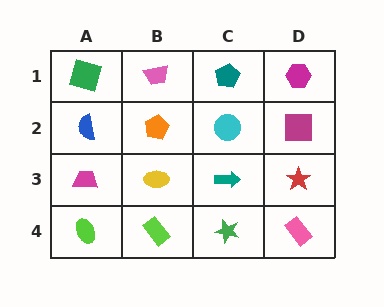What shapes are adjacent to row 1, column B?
An orange pentagon (row 2, column B), a green square (row 1, column A), a teal pentagon (row 1, column C).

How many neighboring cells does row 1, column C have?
3.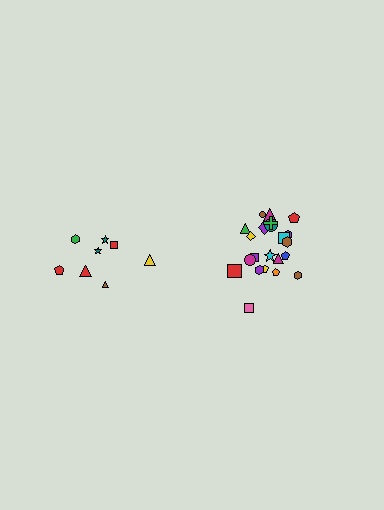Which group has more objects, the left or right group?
The right group.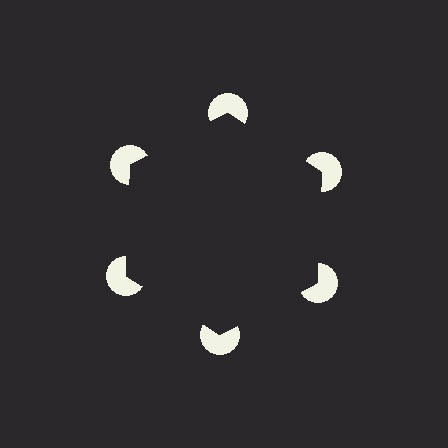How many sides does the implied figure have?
6 sides.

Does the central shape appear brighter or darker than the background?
It typically appears slightly darker than the background, even though no actual brightness change is drawn.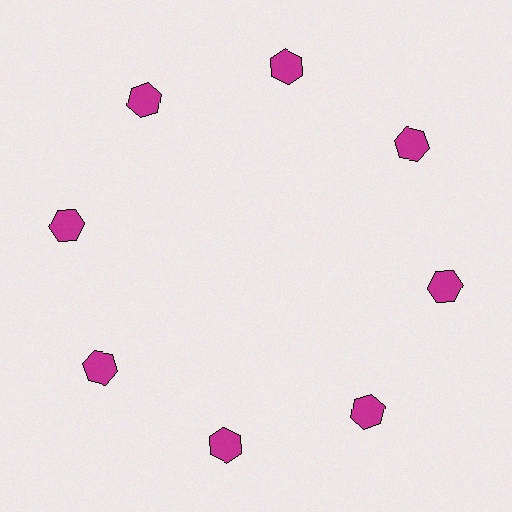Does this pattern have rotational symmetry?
Yes, this pattern has 8-fold rotational symmetry. It looks the same after rotating 45 degrees around the center.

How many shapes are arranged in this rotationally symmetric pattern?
There are 8 shapes, arranged in 8 groups of 1.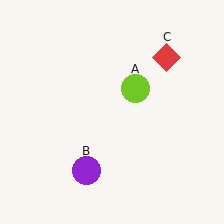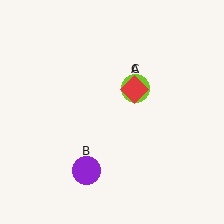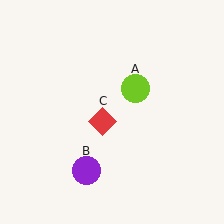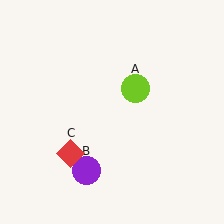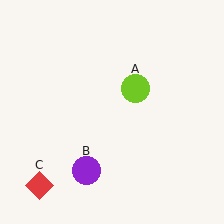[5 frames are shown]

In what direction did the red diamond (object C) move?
The red diamond (object C) moved down and to the left.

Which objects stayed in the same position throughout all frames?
Lime circle (object A) and purple circle (object B) remained stationary.